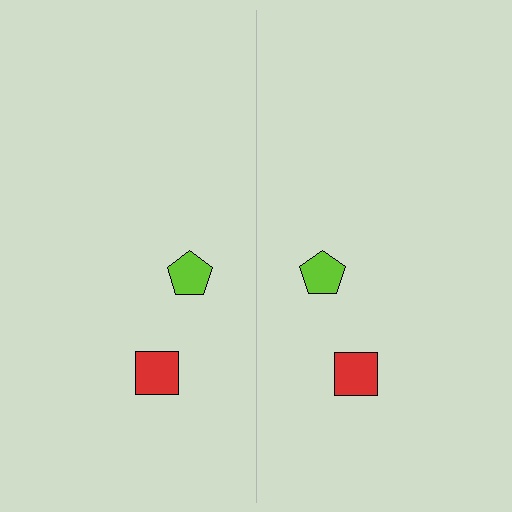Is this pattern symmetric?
Yes, this pattern has bilateral (reflection) symmetry.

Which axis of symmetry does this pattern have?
The pattern has a vertical axis of symmetry running through the center of the image.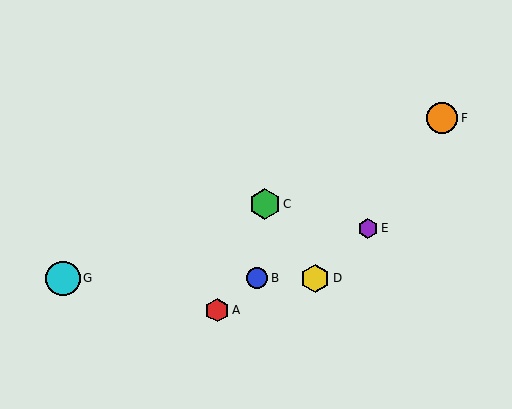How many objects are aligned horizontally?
3 objects (B, D, G) are aligned horizontally.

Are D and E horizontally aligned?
No, D is at y≈278 and E is at y≈228.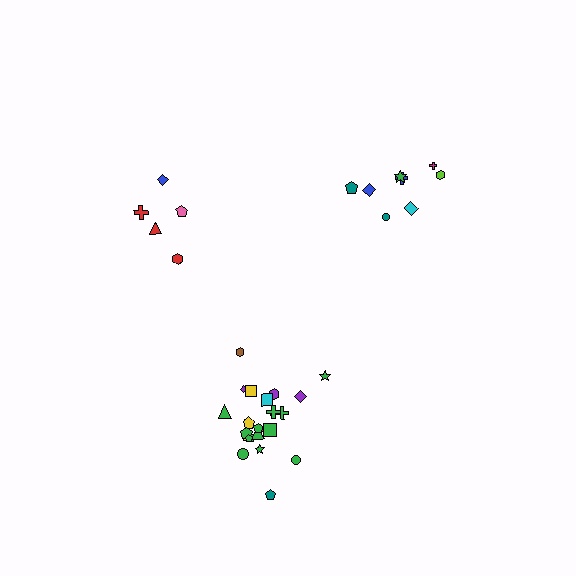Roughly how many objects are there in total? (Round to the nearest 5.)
Roughly 40 objects in total.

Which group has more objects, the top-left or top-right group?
The top-right group.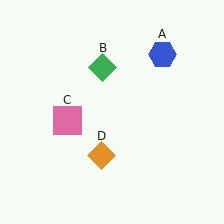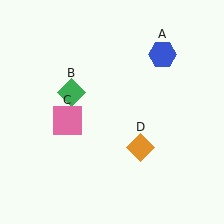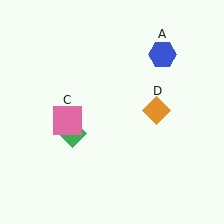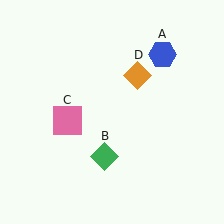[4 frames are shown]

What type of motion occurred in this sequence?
The green diamond (object B), orange diamond (object D) rotated counterclockwise around the center of the scene.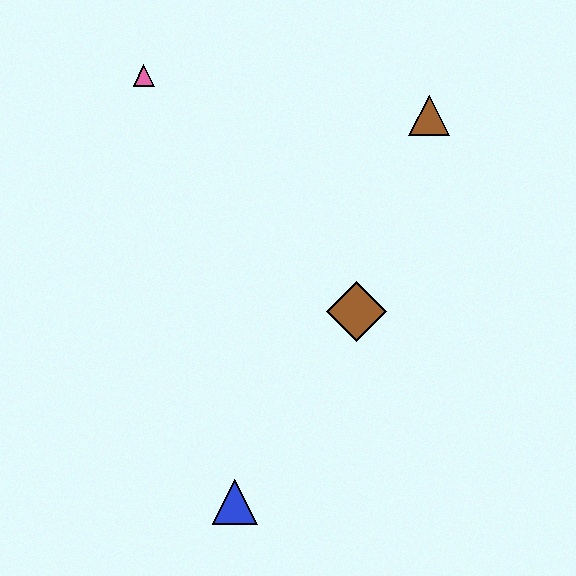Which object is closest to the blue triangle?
The brown diamond is closest to the blue triangle.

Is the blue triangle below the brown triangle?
Yes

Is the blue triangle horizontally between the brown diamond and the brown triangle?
No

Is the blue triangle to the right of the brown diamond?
No